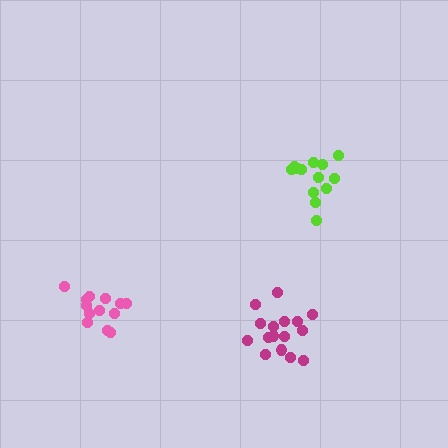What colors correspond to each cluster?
The clusters are colored: lime, pink, magenta.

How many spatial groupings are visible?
There are 3 spatial groupings.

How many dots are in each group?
Group 1: 13 dots, Group 2: 13 dots, Group 3: 16 dots (42 total).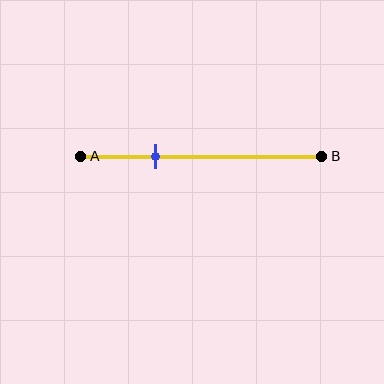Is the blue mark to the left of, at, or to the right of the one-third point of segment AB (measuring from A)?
The blue mark is approximately at the one-third point of segment AB.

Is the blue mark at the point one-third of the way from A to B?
Yes, the mark is approximately at the one-third point.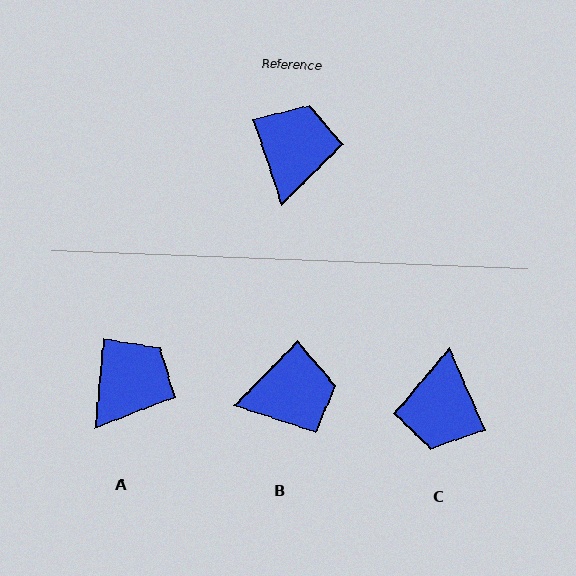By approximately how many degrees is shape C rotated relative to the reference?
Approximately 175 degrees clockwise.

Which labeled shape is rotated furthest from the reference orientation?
C, about 175 degrees away.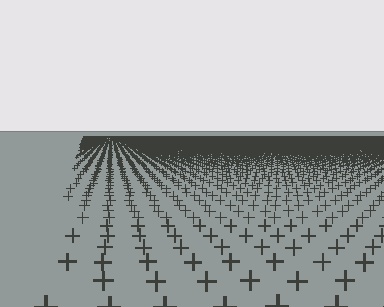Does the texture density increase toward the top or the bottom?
Density increases toward the top.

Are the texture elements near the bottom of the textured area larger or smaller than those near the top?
Larger. Near the bottom, elements are closer to the viewer and appear at a bigger on-screen size.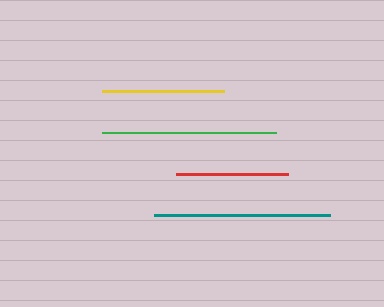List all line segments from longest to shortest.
From longest to shortest: teal, green, yellow, red.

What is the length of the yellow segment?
The yellow segment is approximately 121 pixels long.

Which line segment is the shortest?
The red line is the shortest at approximately 112 pixels.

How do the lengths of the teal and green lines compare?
The teal and green lines are approximately the same length.